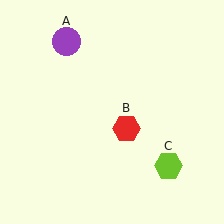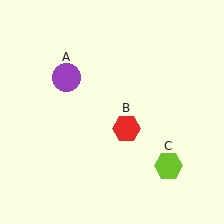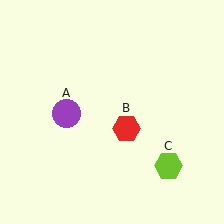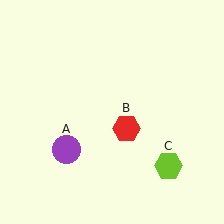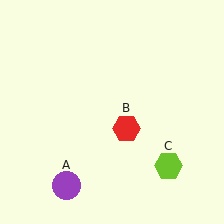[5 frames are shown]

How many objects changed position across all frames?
1 object changed position: purple circle (object A).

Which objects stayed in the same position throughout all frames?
Red hexagon (object B) and lime hexagon (object C) remained stationary.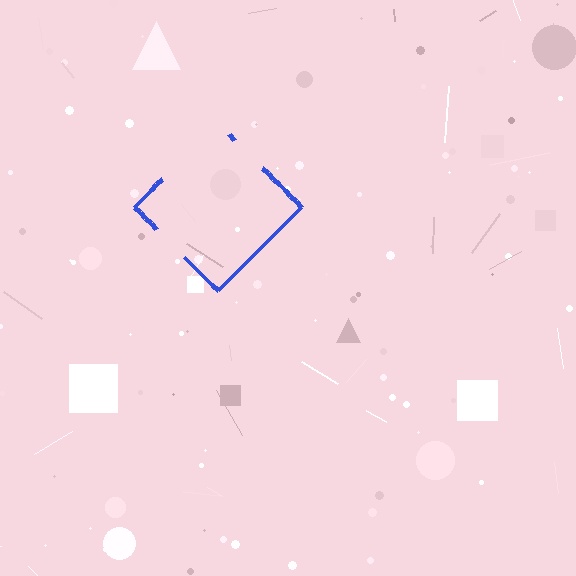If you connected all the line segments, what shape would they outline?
They would outline a diamond.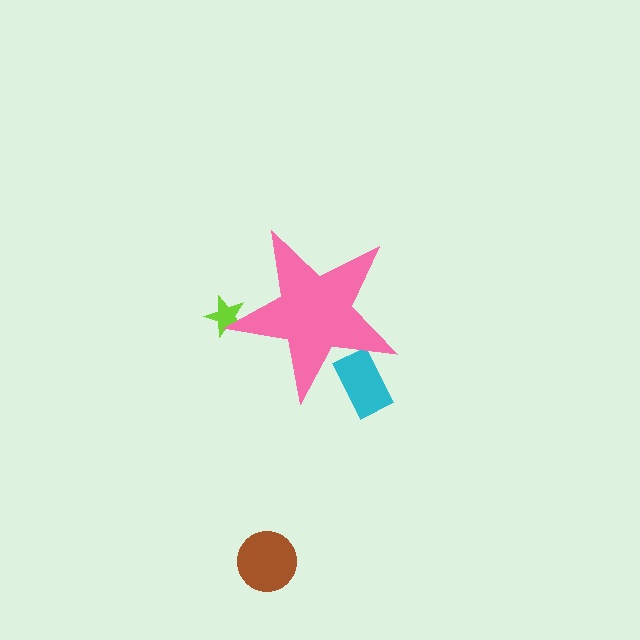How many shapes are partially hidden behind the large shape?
2 shapes are partially hidden.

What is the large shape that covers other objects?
A pink star.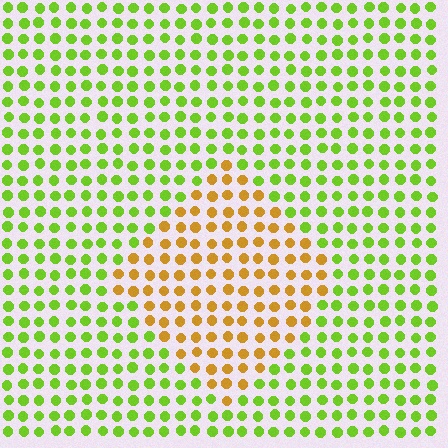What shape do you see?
I see a diamond.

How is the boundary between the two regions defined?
The boundary is defined purely by a slight shift in hue (about 54 degrees). Spacing, size, and orientation are identical on both sides.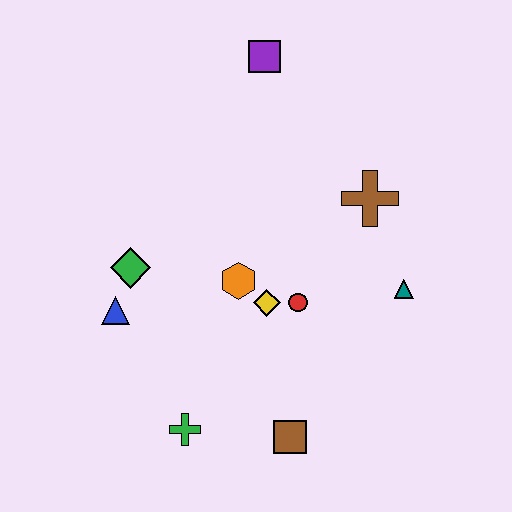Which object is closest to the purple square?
The brown cross is closest to the purple square.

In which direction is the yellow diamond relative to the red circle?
The yellow diamond is to the left of the red circle.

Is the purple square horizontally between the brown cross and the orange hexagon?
Yes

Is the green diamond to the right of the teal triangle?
No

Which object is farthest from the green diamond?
The teal triangle is farthest from the green diamond.